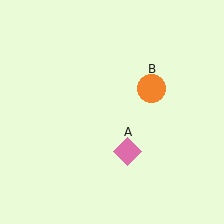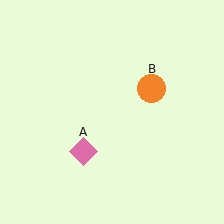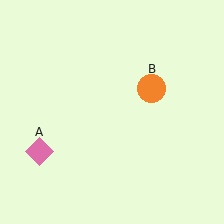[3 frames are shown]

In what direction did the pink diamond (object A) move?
The pink diamond (object A) moved left.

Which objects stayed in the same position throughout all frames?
Orange circle (object B) remained stationary.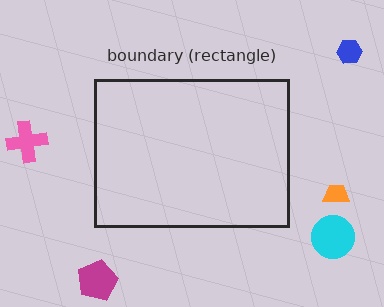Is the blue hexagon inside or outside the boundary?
Outside.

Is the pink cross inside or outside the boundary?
Outside.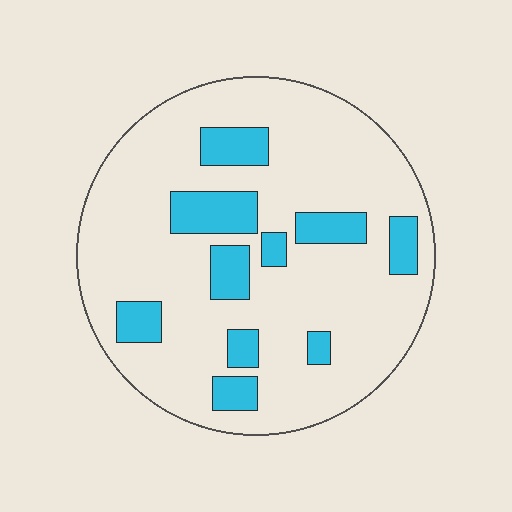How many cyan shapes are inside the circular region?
10.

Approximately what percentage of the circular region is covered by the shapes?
Approximately 20%.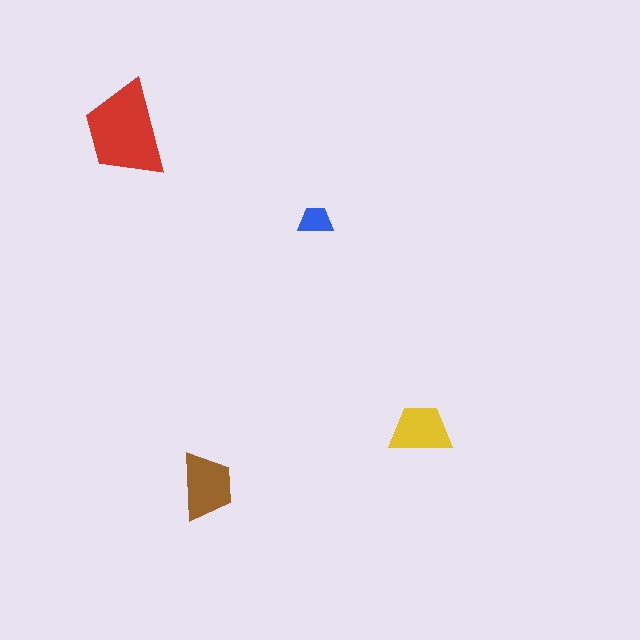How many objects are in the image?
There are 4 objects in the image.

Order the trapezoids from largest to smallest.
the red one, the brown one, the yellow one, the blue one.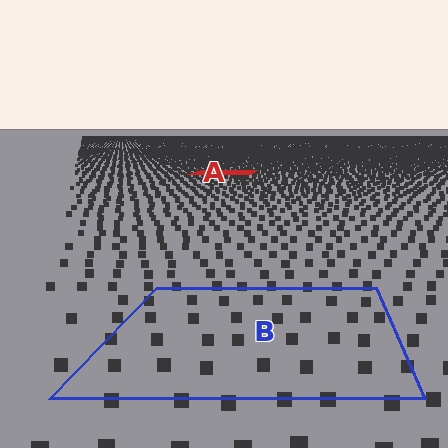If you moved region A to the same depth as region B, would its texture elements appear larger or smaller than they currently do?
They would appear larger. At a closer depth, the same texture elements are projected at a bigger on-screen size.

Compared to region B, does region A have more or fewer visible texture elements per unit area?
Region A has more texture elements per unit area — they are packed more densely because it is farther away.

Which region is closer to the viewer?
Region B is closer. The texture elements there are larger and more spread out.